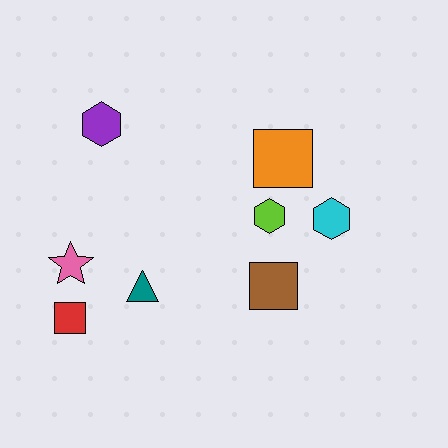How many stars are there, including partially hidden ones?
There is 1 star.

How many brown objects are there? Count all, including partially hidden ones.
There is 1 brown object.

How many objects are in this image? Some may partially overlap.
There are 8 objects.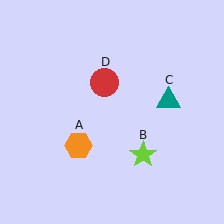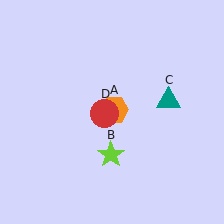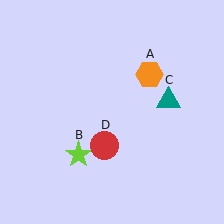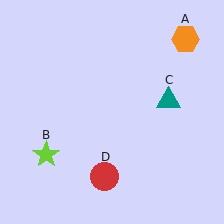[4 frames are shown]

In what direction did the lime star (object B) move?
The lime star (object B) moved left.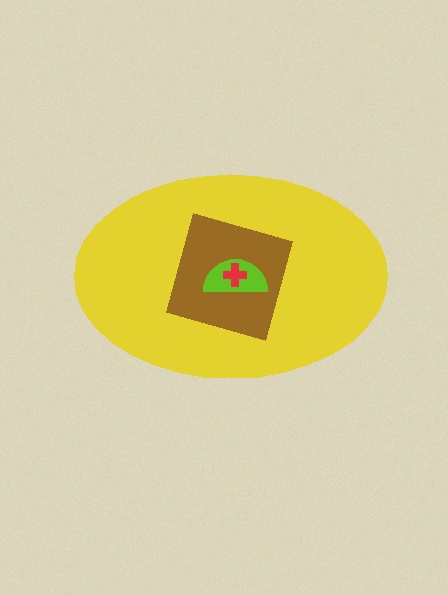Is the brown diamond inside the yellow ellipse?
Yes.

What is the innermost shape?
The red cross.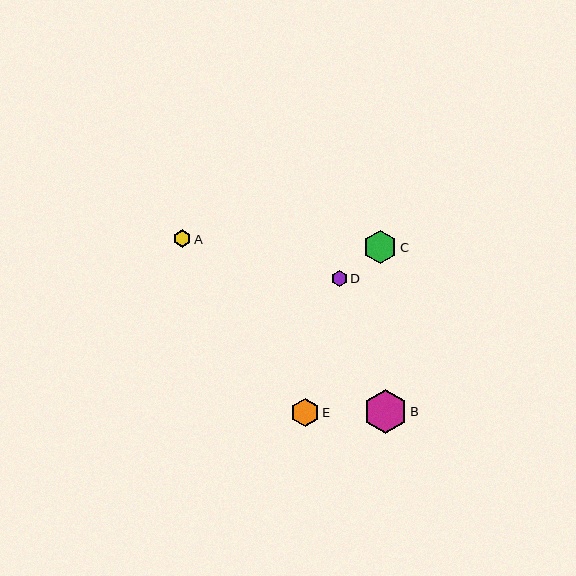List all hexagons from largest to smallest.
From largest to smallest: B, C, E, A, D.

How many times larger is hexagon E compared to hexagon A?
Hexagon E is approximately 1.6 times the size of hexagon A.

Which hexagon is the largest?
Hexagon B is the largest with a size of approximately 44 pixels.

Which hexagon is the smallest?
Hexagon D is the smallest with a size of approximately 16 pixels.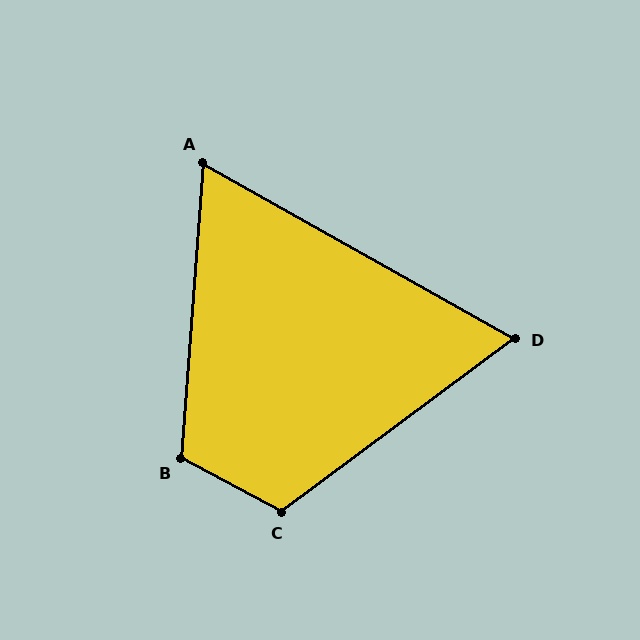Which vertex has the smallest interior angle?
A, at approximately 65 degrees.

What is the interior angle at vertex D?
Approximately 66 degrees (acute).